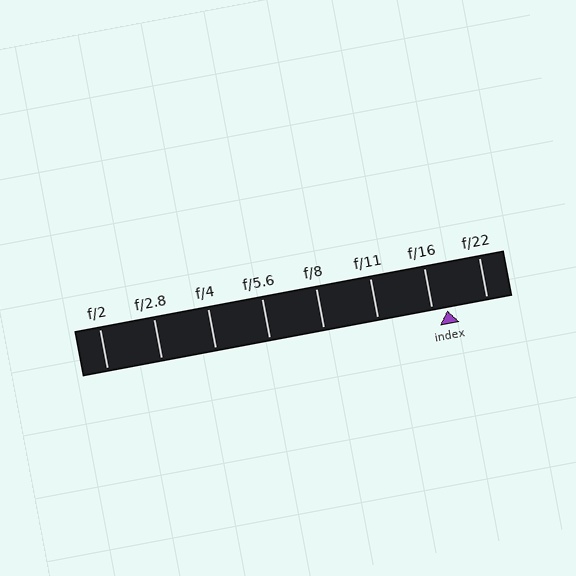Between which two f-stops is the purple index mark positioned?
The index mark is between f/16 and f/22.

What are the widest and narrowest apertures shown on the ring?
The widest aperture shown is f/2 and the narrowest is f/22.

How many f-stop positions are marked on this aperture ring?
There are 8 f-stop positions marked.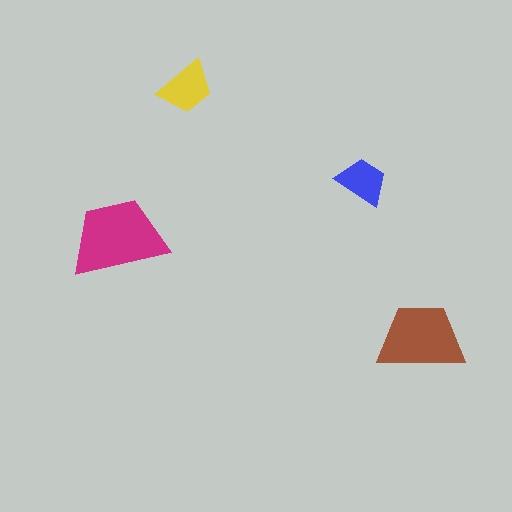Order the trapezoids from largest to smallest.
the magenta one, the brown one, the yellow one, the blue one.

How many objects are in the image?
There are 4 objects in the image.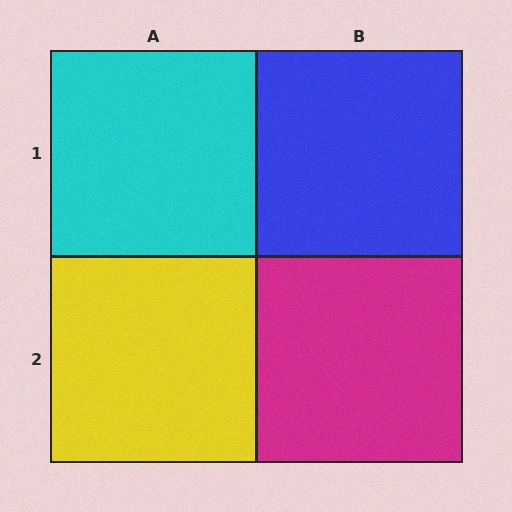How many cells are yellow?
1 cell is yellow.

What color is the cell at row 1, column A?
Cyan.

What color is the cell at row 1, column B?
Blue.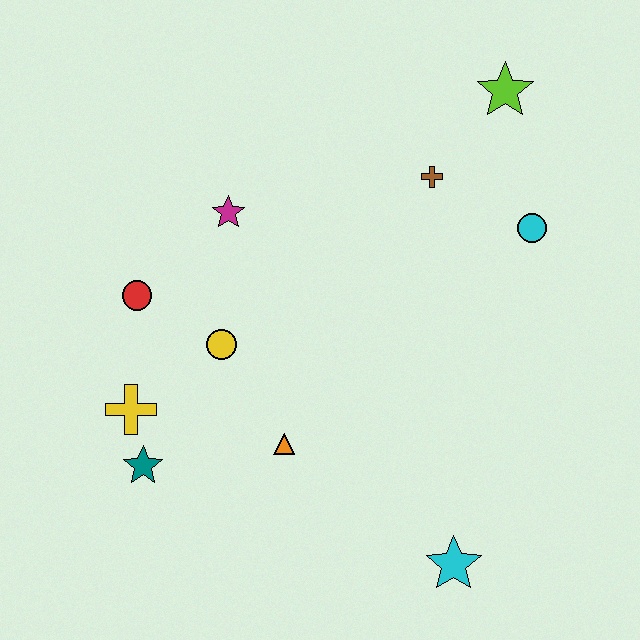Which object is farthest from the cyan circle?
The teal star is farthest from the cyan circle.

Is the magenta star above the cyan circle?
Yes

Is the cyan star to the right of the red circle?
Yes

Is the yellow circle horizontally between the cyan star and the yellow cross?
Yes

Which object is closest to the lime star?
The brown cross is closest to the lime star.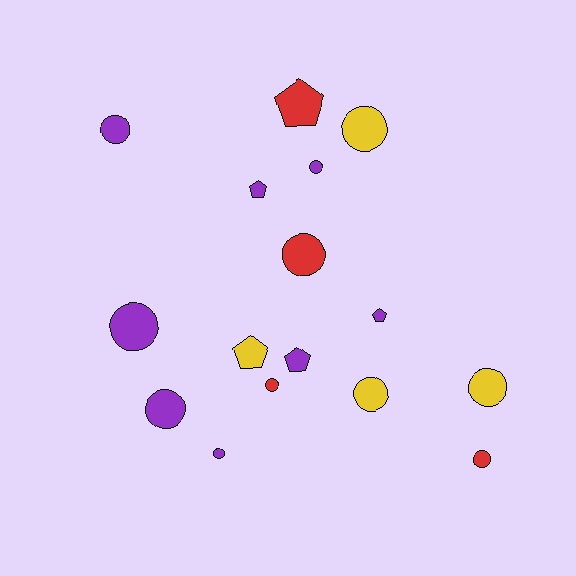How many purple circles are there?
There are 5 purple circles.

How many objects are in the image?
There are 16 objects.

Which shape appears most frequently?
Circle, with 11 objects.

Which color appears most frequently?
Purple, with 8 objects.